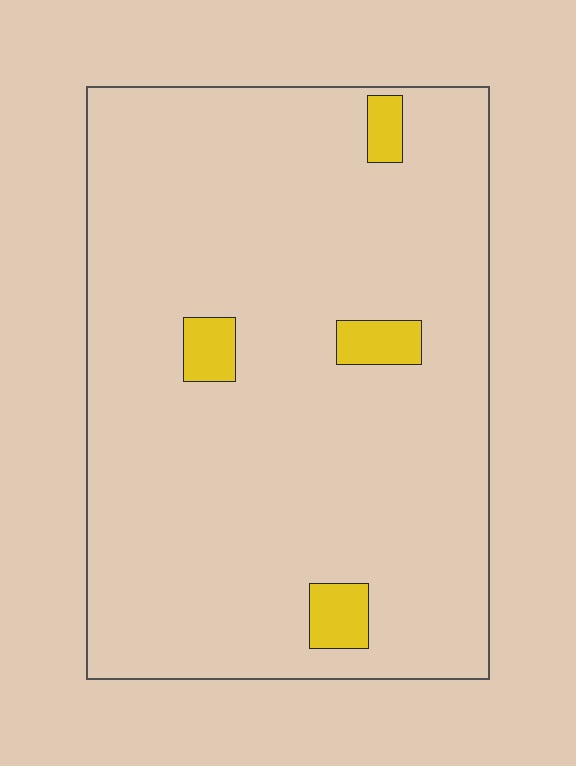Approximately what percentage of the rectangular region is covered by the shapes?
Approximately 5%.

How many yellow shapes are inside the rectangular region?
4.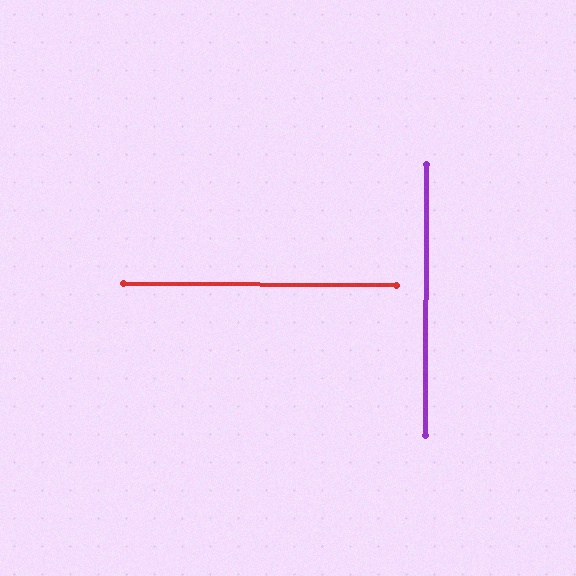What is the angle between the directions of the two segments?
Approximately 90 degrees.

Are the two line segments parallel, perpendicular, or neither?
Perpendicular — they meet at approximately 90°.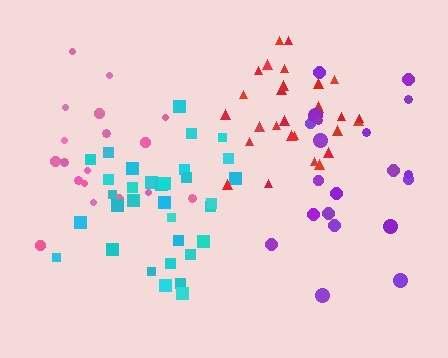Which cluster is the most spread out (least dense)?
Pink.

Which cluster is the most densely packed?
Cyan.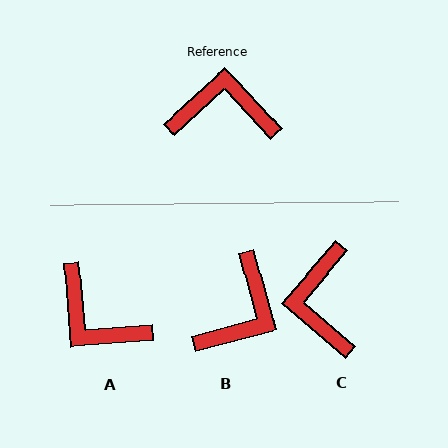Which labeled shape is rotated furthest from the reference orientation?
A, about 142 degrees away.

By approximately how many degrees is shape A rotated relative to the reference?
Approximately 142 degrees counter-clockwise.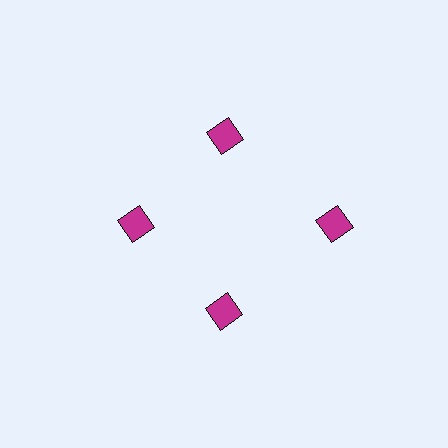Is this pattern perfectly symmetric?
No. The 4 magenta squares are arranged in a ring, but one element near the 3 o'clock position is pushed outward from the center, breaking the 4-fold rotational symmetry.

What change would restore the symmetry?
The symmetry would be restored by moving it inward, back onto the ring so that all 4 squares sit at equal angles and equal distance from the center.